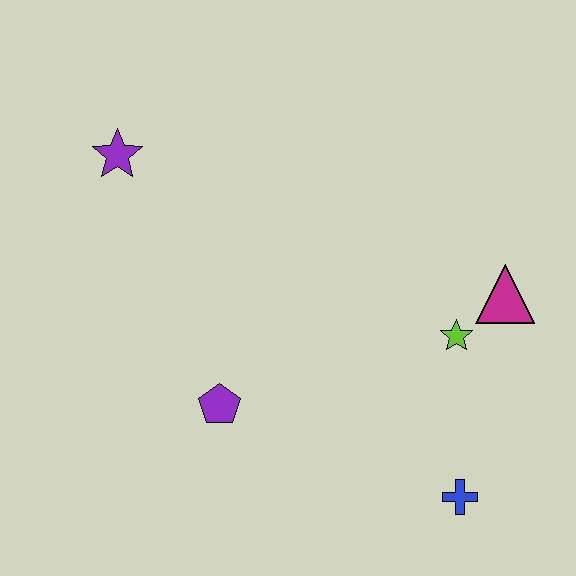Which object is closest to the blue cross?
The lime star is closest to the blue cross.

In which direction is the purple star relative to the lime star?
The purple star is to the left of the lime star.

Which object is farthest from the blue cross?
The purple star is farthest from the blue cross.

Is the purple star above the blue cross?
Yes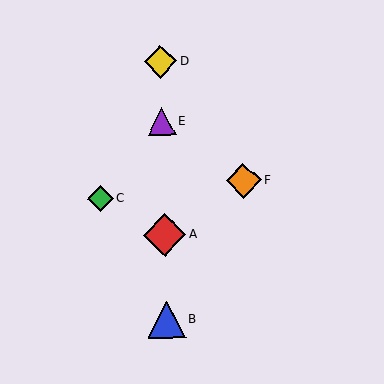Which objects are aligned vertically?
Objects A, B, D, E are aligned vertically.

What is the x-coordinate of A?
Object A is at x≈165.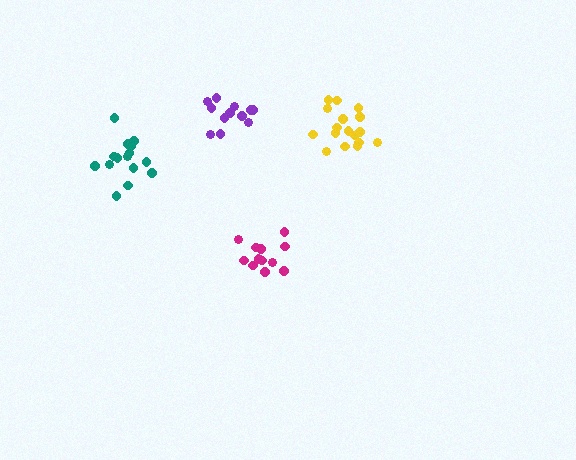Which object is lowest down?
The magenta cluster is bottommost.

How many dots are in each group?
Group 1: 13 dots, Group 2: 15 dots, Group 3: 17 dots, Group 4: 12 dots (57 total).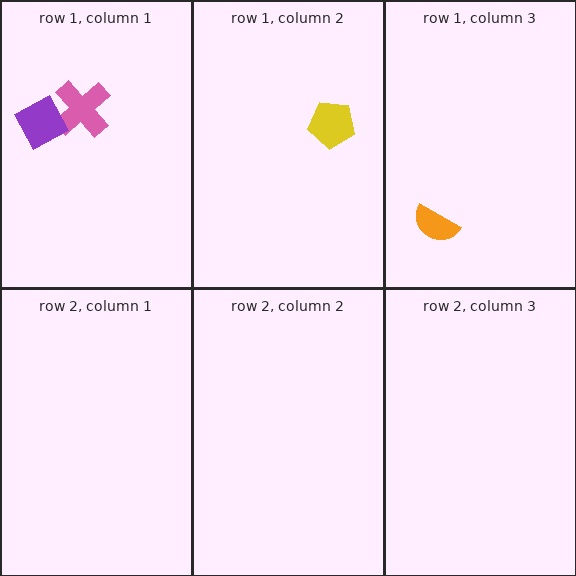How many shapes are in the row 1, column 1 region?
2.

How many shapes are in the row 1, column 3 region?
1.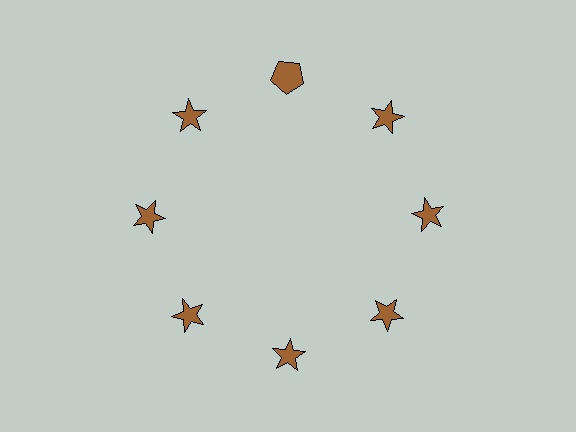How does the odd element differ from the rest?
It has a different shape: pentagon instead of star.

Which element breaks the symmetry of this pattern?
The brown pentagon at roughly the 12 o'clock position breaks the symmetry. All other shapes are brown stars.